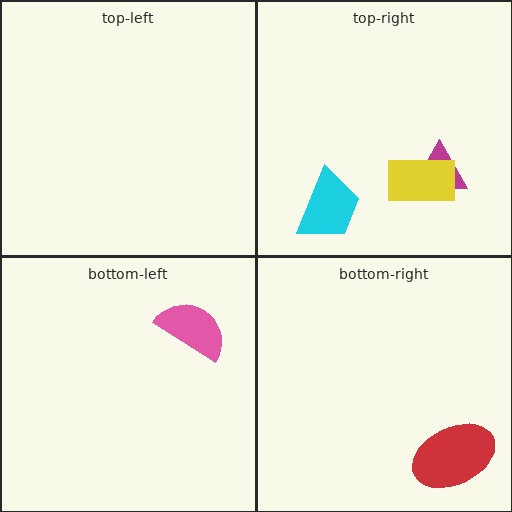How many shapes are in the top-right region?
3.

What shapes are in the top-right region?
The cyan trapezoid, the magenta triangle, the yellow rectangle.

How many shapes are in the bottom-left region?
1.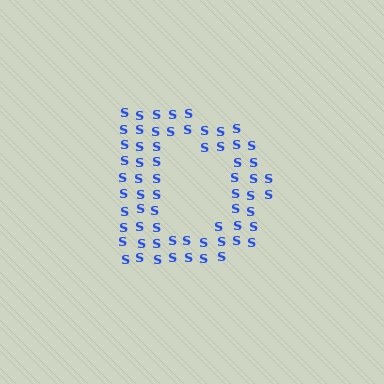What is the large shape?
The large shape is the letter D.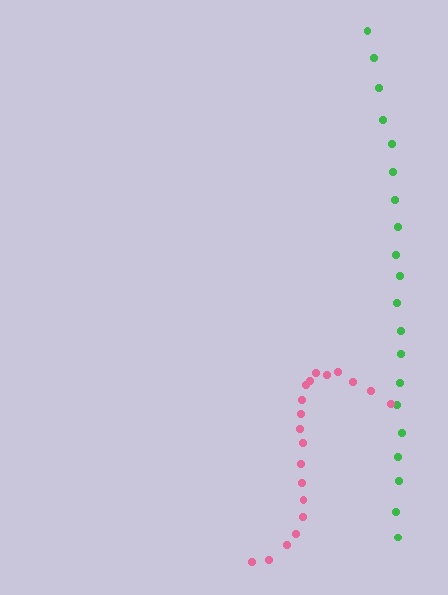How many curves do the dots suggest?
There are 2 distinct paths.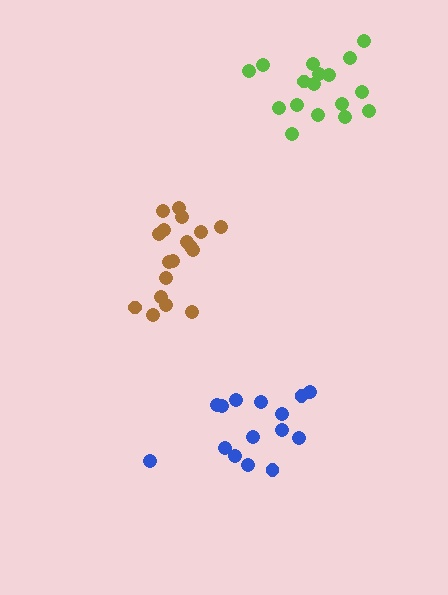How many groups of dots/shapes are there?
There are 3 groups.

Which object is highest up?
The lime cluster is topmost.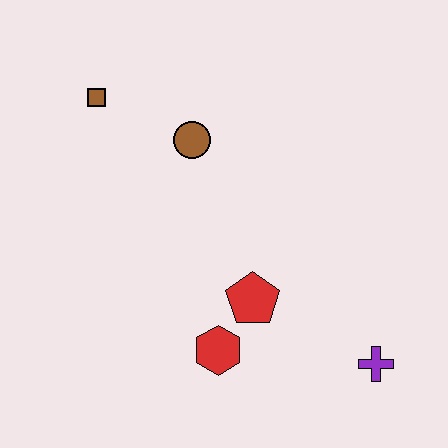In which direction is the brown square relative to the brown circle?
The brown square is to the left of the brown circle.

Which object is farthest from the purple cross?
The brown square is farthest from the purple cross.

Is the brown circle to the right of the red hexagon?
No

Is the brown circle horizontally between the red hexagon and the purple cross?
No